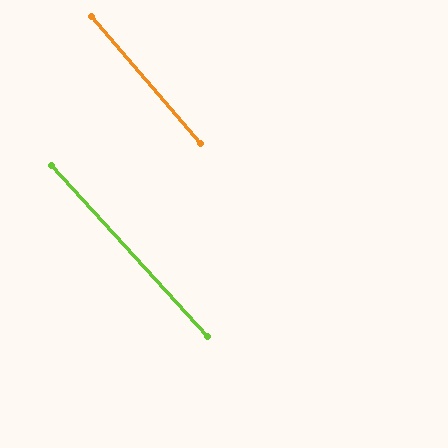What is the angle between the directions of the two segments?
Approximately 2 degrees.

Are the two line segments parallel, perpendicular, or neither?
Parallel — their directions differ by only 1.8°.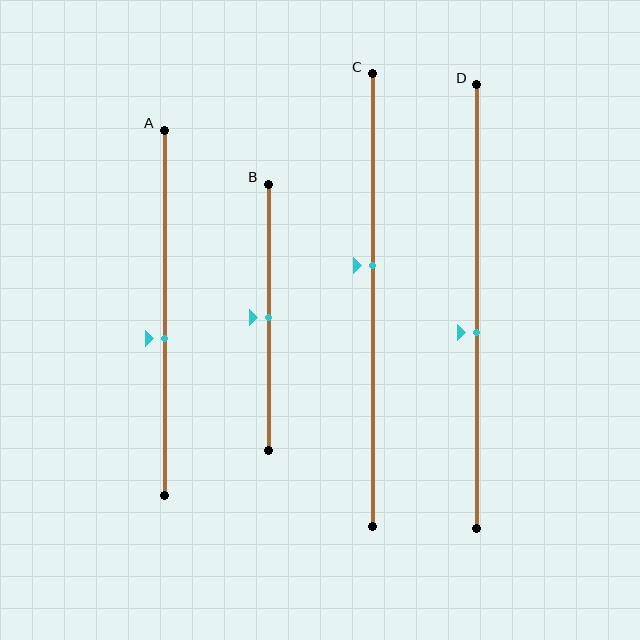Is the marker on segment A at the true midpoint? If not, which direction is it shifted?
No, the marker on segment A is shifted downward by about 7% of the segment length.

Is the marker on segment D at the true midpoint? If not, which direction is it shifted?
No, the marker on segment D is shifted downward by about 6% of the segment length.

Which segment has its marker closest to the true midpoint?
Segment B has its marker closest to the true midpoint.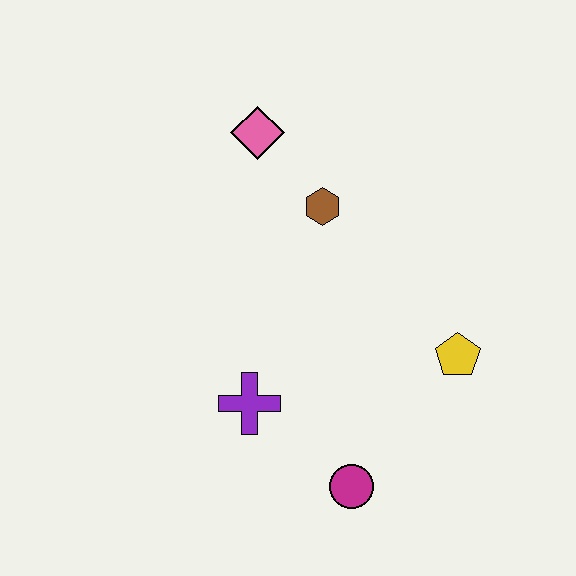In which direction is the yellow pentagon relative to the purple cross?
The yellow pentagon is to the right of the purple cross.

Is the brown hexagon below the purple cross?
No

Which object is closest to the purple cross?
The magenta circle is closest to the purple cross.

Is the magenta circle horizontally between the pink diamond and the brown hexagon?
No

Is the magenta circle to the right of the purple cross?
Yes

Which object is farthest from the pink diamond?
The magenta circle is farthest from the pink diamond.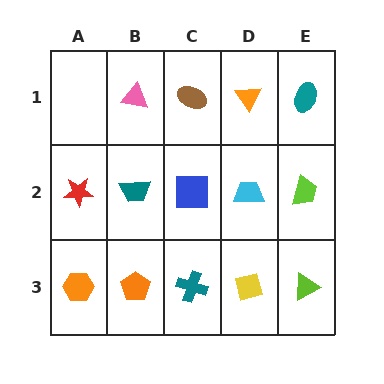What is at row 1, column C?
A brown ellipse.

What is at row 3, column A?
An orange hexagon.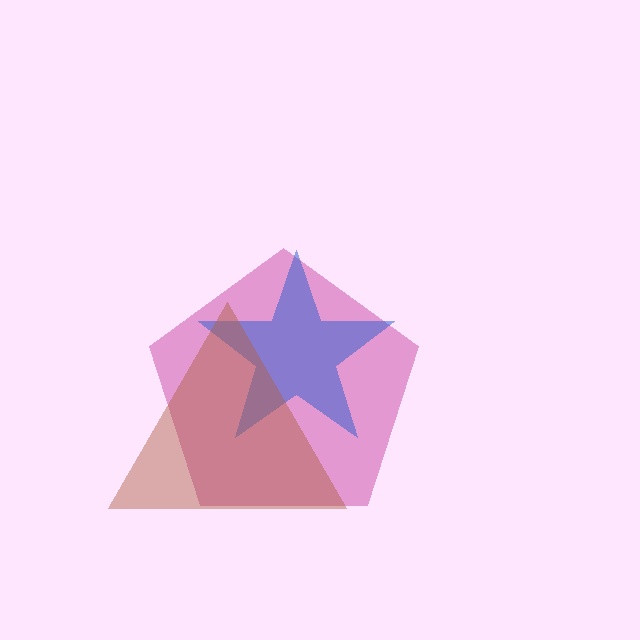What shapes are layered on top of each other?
The layered shapes are: a magenta pentagon, a blue star, a brown triangle.